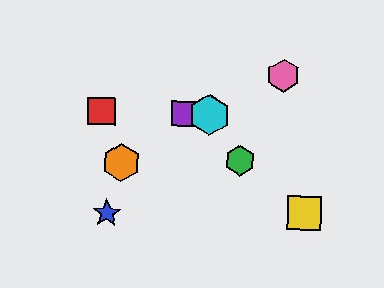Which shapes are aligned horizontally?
The red square, the purple square, the cyan hexagon are aligned horizontally.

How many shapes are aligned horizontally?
3 shapes (the red square, the purple square, the cyan hexagon) are aligned horizontally.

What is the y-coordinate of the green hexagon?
The green hexagon is at y≈161.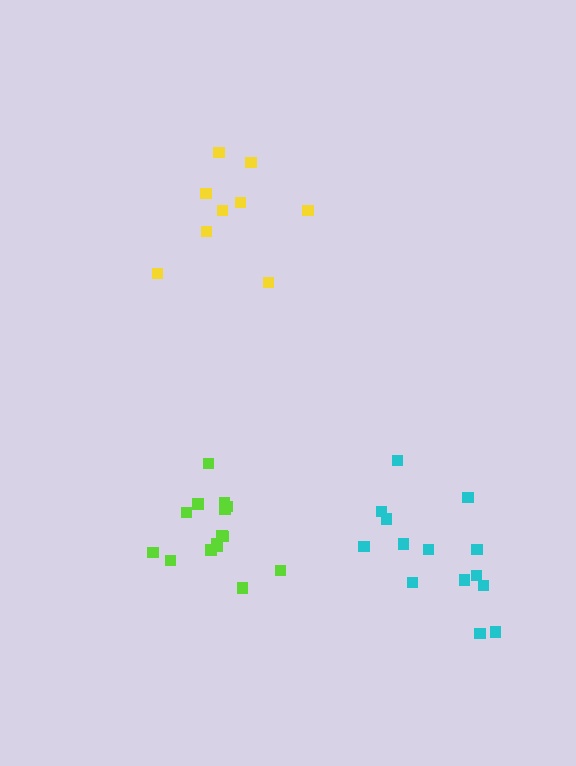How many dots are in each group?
Group 1: 9 dots, Group 2: 14 dots, Group 3: 15 dots (38 total).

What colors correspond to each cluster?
The clusters are colored: yellow, cyan, lime.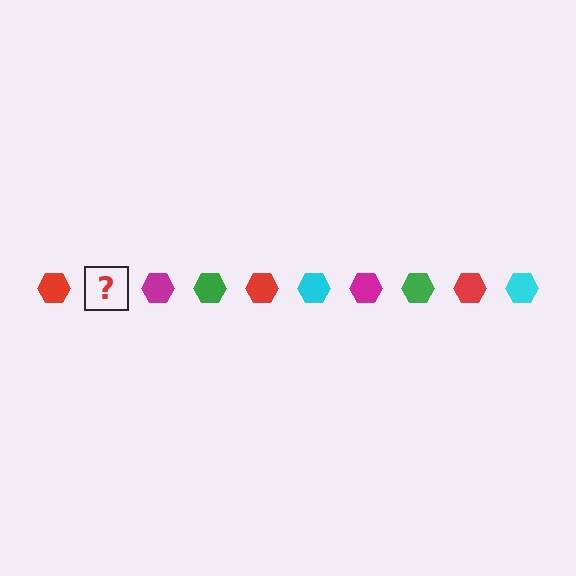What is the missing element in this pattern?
The missing element is a cyan hexagon.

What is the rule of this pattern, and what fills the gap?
The rule is that the pattern cycles through red, cyan, magenta, green hexagons. The gap should be filled with a cyan hexagon.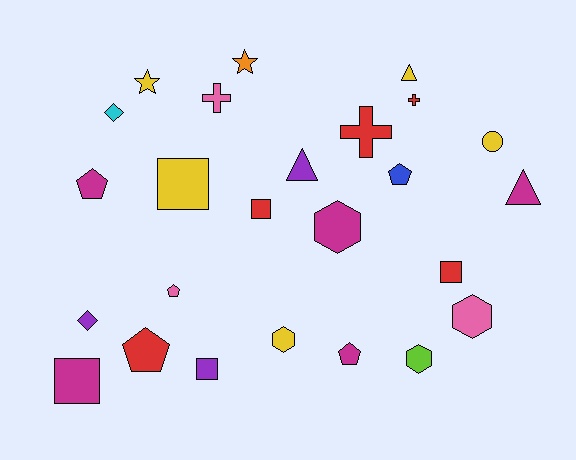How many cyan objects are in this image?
There is 1 cyan object.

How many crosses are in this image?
There are 3 crosses.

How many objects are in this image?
There are 25 objects.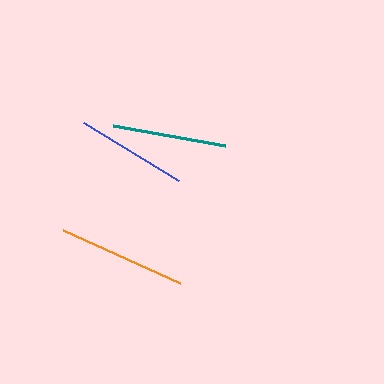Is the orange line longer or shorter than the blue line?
The orange line is longer than the blue line.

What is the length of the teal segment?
The teal segment is approximately 114 pixels long.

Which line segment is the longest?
The orange line is the longest at approximately 128 pixels.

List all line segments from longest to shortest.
From longest to shortest: orange, teal, blue.